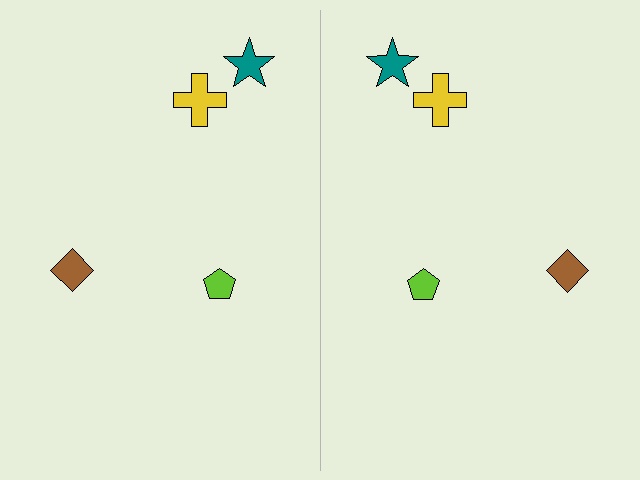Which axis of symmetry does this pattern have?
The pattern has a vertical axis of symmetry running through the center of the image.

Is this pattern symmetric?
Yes, this pattern has bilateral (reflection) symmetry.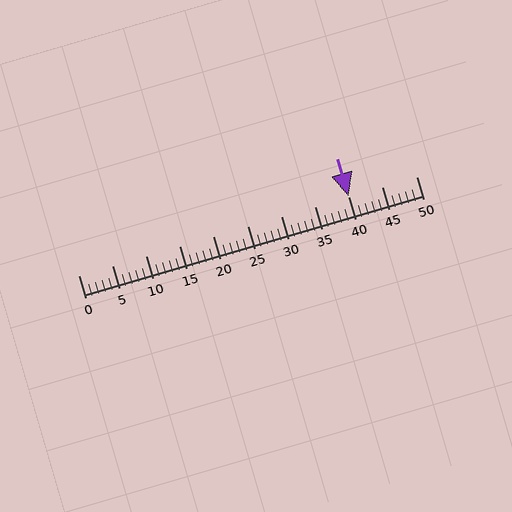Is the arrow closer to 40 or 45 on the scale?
The arrow is closer to 40.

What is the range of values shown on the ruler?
The ruler shows values from 0 to 50.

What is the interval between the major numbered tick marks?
The major tick marks are spaced 5 units apart.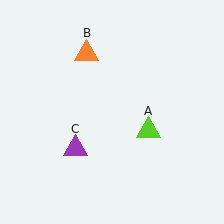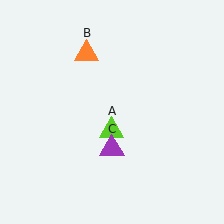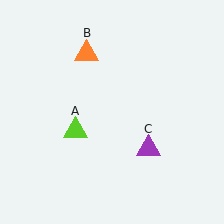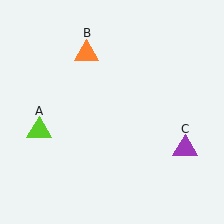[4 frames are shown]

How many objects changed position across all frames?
2 objects changed position: lime triangle (object A), purple triangle (object C).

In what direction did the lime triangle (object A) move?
The lime triangle (object A) moved left.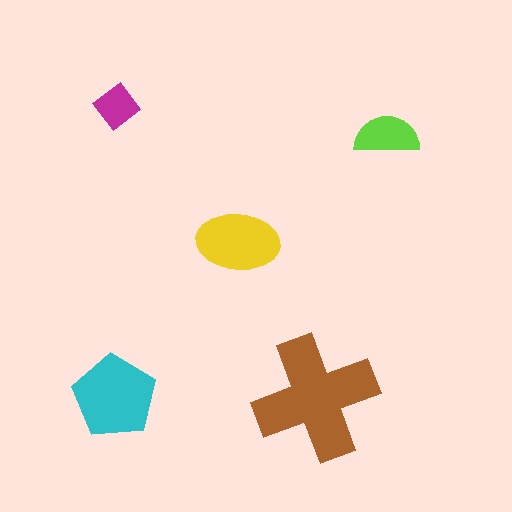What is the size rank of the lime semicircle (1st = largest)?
4th.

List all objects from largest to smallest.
The brown cross, the cyan pentagon, the yellow ellipse, the lime semicircle, the magenta diamond.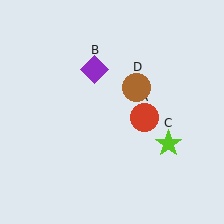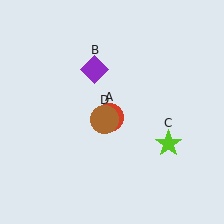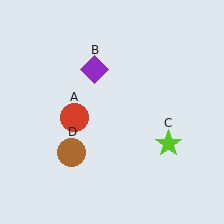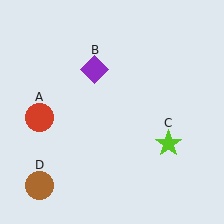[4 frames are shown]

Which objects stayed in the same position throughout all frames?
Purple diamond (object B) and lime star (object C) remained stationary.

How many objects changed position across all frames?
2 objects changed position: red circle (object A), brown circle (object D).